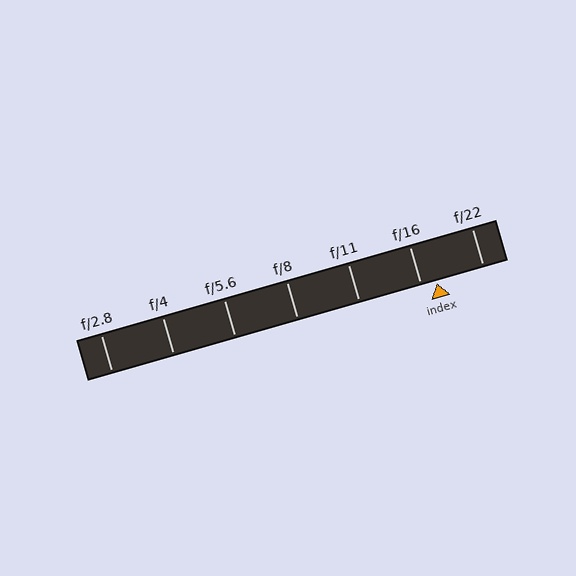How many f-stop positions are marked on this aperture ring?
There are 7 f-stop positions marked.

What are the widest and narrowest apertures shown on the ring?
The widest aperture shown is f/2.8 and the narrowest is f/22.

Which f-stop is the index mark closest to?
The index mark is closest to f/16.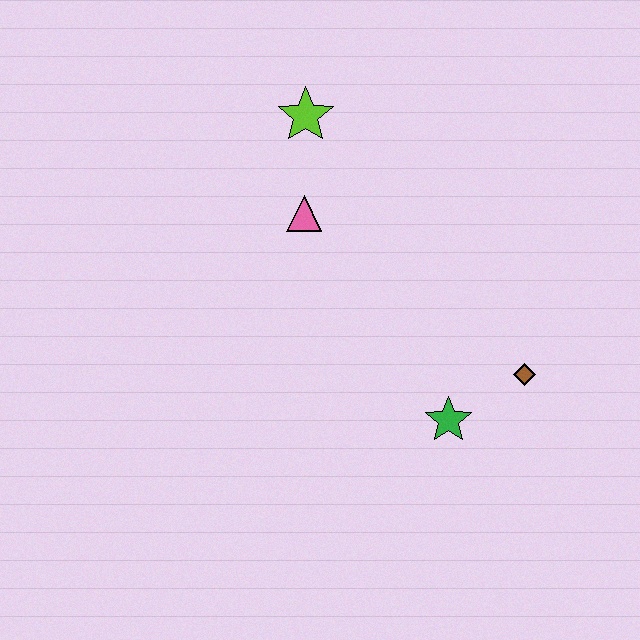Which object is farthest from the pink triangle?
The brown diamond is farthest from the pink triangle.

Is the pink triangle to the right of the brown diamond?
No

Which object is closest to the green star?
The brown diamond is closest to the green star.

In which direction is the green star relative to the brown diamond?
The green star is to the left of the brown diamond.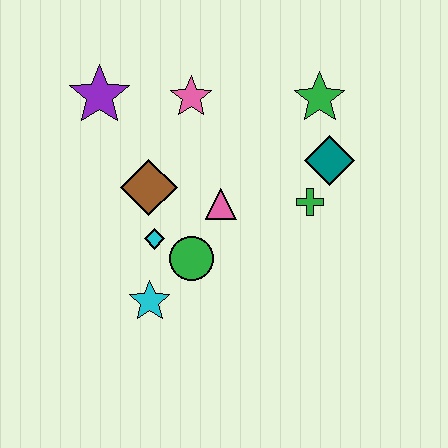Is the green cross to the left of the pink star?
No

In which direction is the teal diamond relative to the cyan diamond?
The teal diamond is to the right of the cyan diamond.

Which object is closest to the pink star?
The purple star is closest to the pink star.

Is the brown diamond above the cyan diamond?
Yes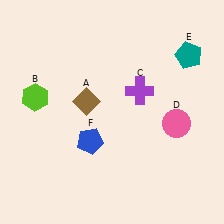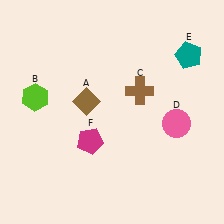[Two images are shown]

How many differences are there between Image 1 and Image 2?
There are 2 differences between the two images.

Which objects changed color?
C changed from purple to brown. F changed from blue to magenta.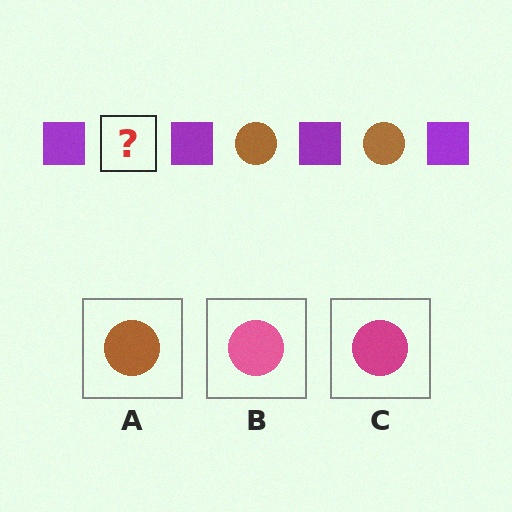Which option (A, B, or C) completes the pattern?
A.